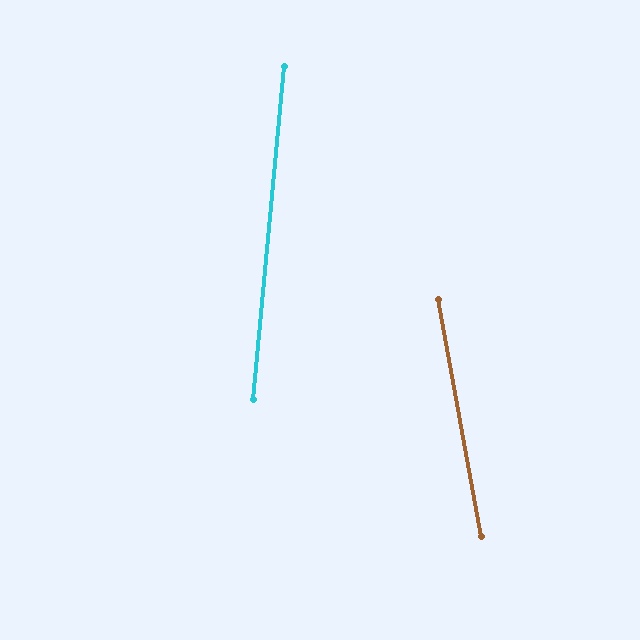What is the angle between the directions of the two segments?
Approximately 16 degrees.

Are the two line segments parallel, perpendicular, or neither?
Neither parallel nor perpendicular — they differ by about 16°.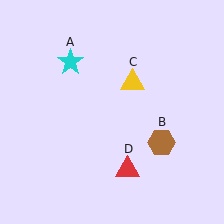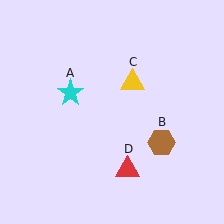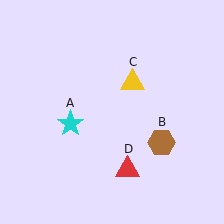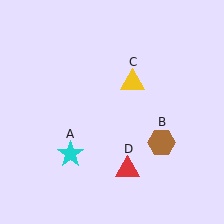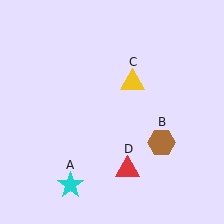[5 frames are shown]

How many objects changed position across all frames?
1 object changed position: cyan star (object A).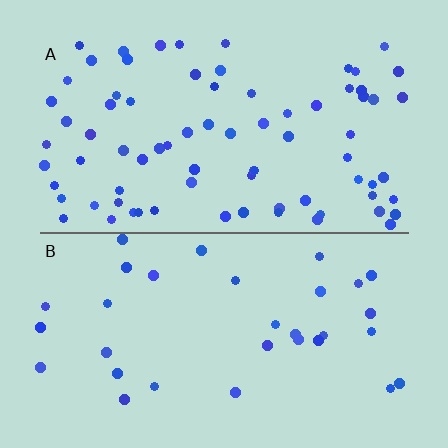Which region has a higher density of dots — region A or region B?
A (the top).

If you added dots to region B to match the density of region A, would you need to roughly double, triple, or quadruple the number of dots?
Approximately double.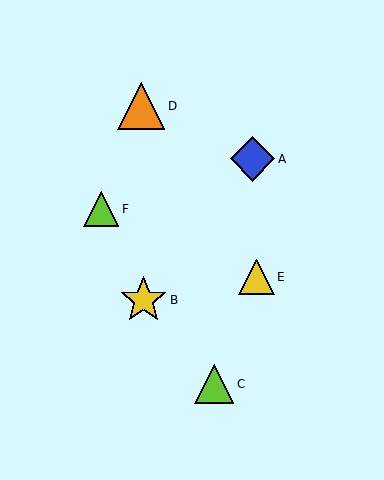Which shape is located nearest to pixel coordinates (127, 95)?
The orange triangle (labeled D) at (141, 106) is nearest to that location.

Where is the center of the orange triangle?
The center of the orange triangle is at (141, 106).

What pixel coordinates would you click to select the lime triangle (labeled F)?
Click at (101, 209) to select the lime triangle F.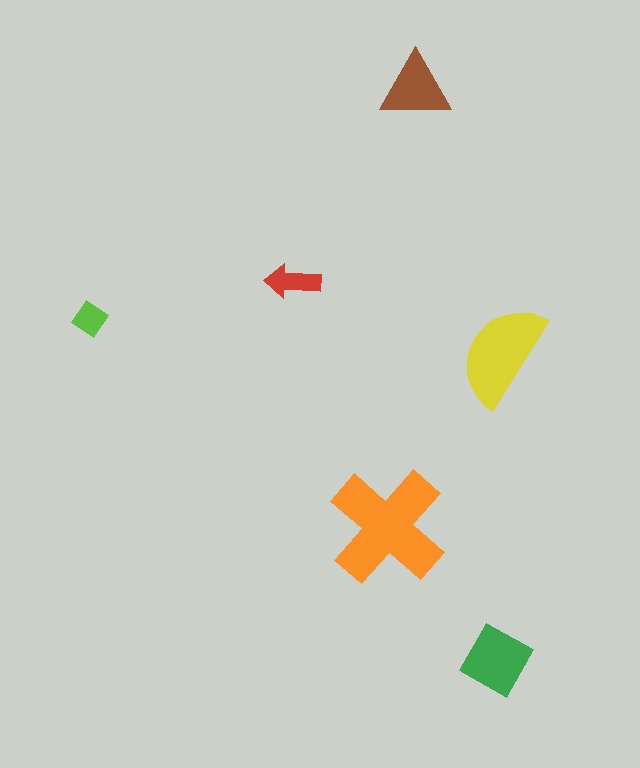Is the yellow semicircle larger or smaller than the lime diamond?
Larger.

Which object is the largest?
The orange cross.